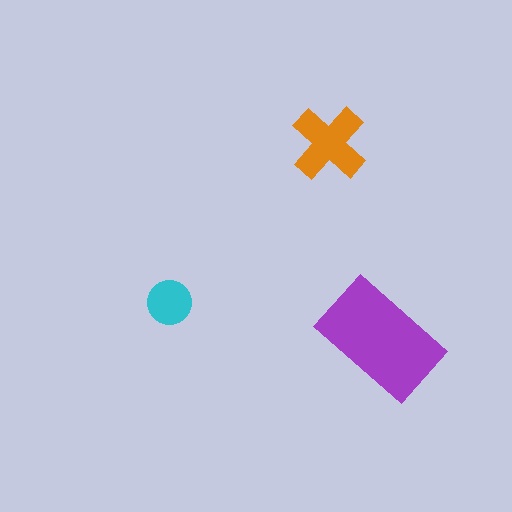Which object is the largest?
The purple rectangle.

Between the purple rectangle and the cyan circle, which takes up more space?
The purple rectangle.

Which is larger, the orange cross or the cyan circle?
The orange cross.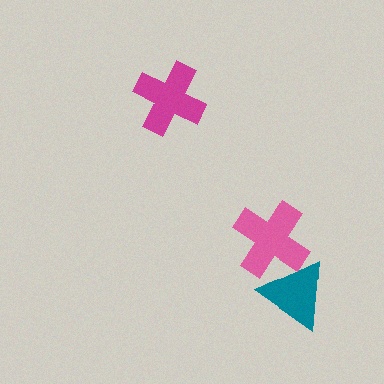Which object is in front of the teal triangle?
The pink cross is in front of the teal triangle.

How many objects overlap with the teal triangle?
1 object overlaps with the teal triangle.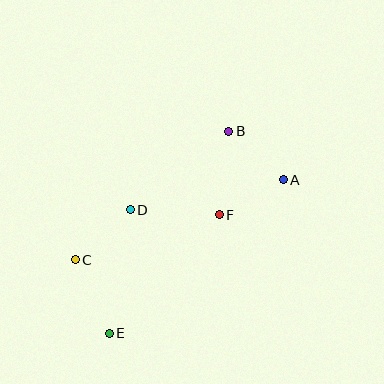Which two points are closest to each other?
Points A and F are closest to each other.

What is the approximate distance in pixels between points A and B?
The distance between A and B is approximately 73 pixels.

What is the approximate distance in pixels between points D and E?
The distance between D and E is approximately 125 pixels.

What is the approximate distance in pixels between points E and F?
The distance between E and F is approximately 162 pixels.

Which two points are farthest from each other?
Points B and E are farthest from each other.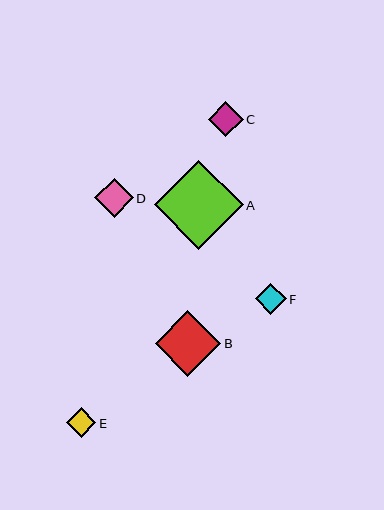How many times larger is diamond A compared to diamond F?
Diamond A is approximately 2.9 times the size of diamond F.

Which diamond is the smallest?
Diamond E is the smallest with a size of approximately 29 pixels.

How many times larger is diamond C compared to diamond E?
Diamond C is approximately 1.2 times the size of diamond E.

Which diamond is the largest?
Diamond A is the largest with a size of approximately 89 pixels.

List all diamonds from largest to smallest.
From largest to smallest: A, B, D, C, F, E.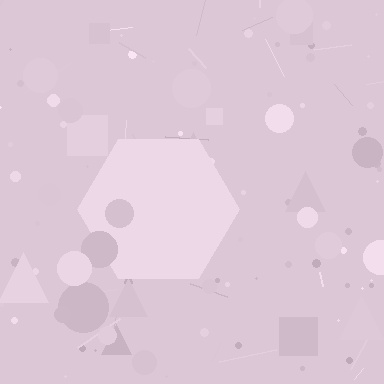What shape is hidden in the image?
A hexagon is hidden in the image.